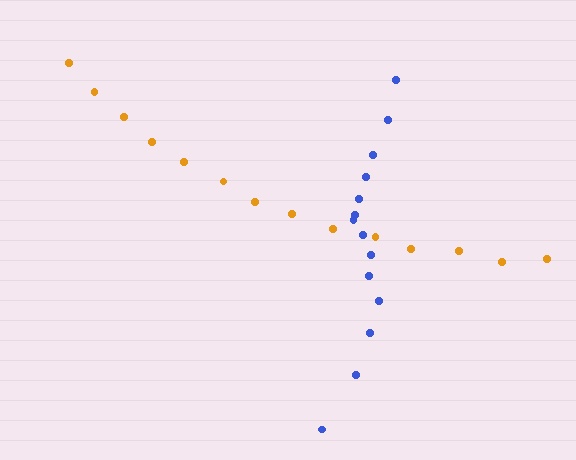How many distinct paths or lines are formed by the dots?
There are 2 distinct paths.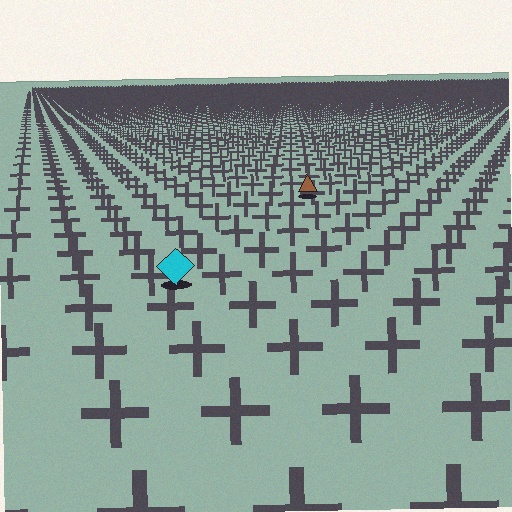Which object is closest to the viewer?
The cyan diamond is closest. The texture marks near it are larger and more spread out.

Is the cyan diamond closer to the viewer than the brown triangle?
Yes. The cyan diamond is closer — you can tell from the texture gradient: the ground texture is coarser near it.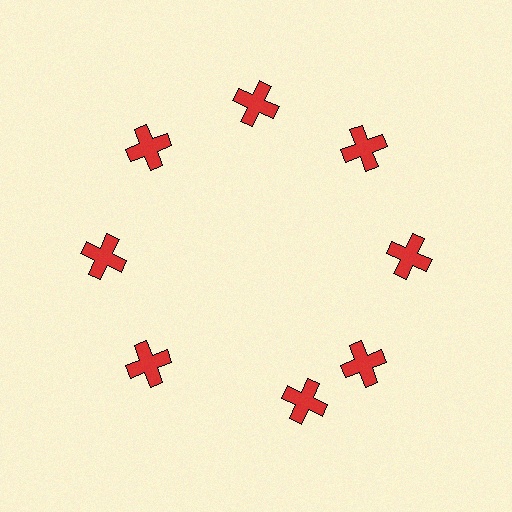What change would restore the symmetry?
The symmetry would be restored by rotating it back into even spacing with its neighbors so that all 8 crosses sit at equal angles and equal distance from the center.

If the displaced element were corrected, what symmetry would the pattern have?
It would have 8-fold rotational symmetry — the pattern would map onto itself every 45 degrees.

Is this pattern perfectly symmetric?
No. The 8 red crosses are arranged in a ring, but one element near the 6 o'clock position is rotated out of alignment along the ring, breaking the 8-fold rotational symmetry.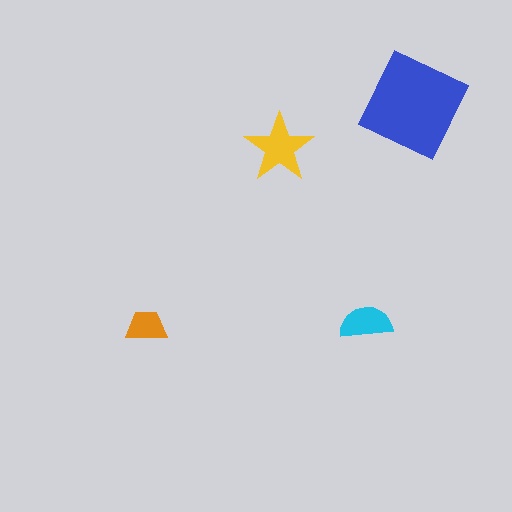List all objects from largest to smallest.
The blue diamond, the yellow star, the cyan semicircle, the orange trapezoid.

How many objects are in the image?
There are 4 objects in the image.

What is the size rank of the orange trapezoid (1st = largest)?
4th.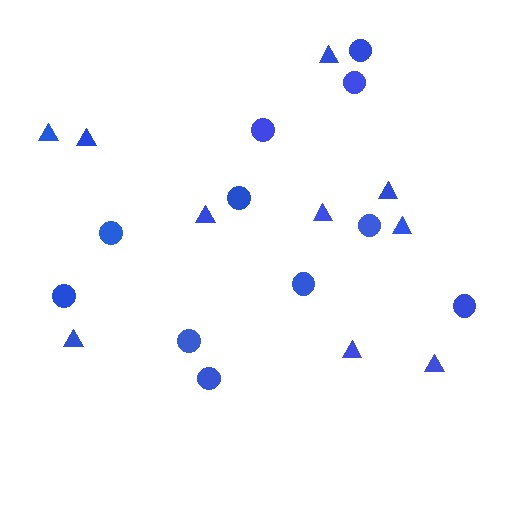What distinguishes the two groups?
There are 2 groups: one group of triangles (10) and one group of circles (11).